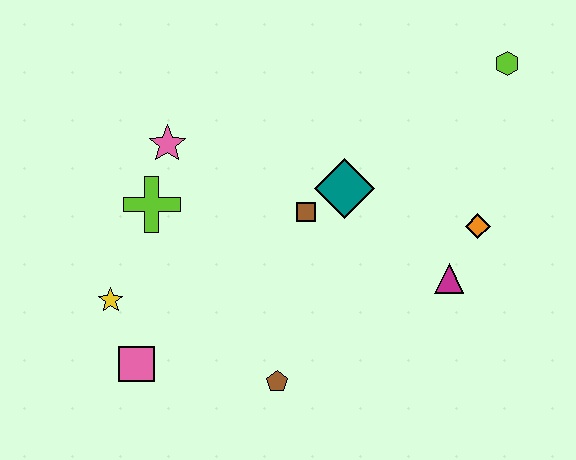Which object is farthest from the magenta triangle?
The yellow star is farthest from the magenta triangle.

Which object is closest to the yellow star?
The pink square is closest to the yellow star.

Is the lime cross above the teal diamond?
No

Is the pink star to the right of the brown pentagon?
No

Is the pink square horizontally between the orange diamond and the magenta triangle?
No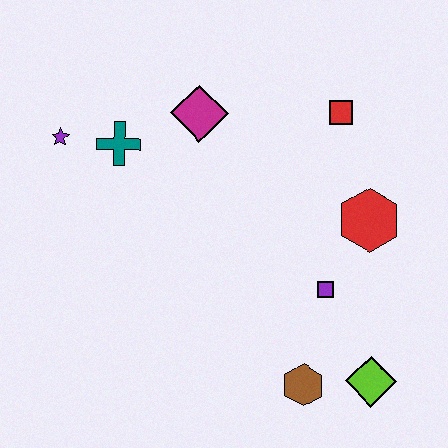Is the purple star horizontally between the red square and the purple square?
No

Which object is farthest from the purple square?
The purple star is farthest from the purple square.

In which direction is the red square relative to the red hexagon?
The red square is above the red hexagon.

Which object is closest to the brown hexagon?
The lime diamond is closest to the brown hexagon.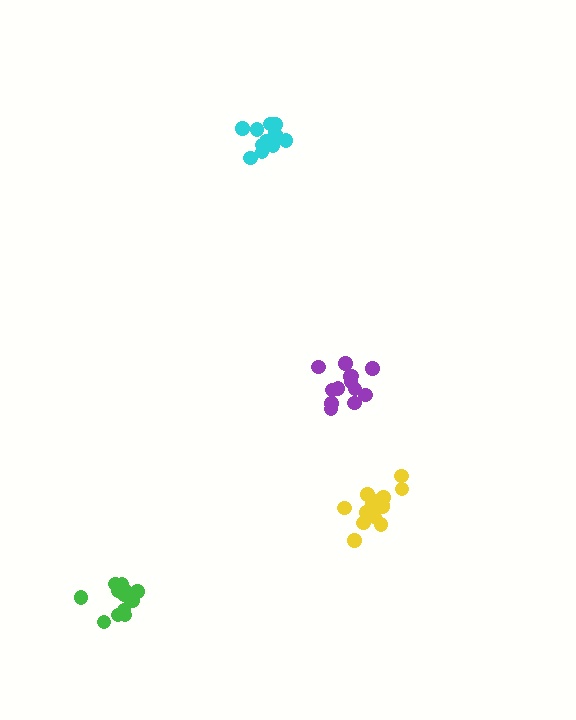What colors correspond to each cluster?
The clusters are colored: green, purple, yellow, cyan.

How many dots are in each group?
Group 1: 14 dots, Group 2: 13 dots, Group 3: 15 dots, Group 4: 12 dots (54 total).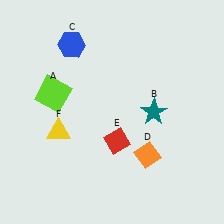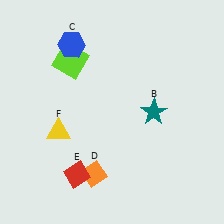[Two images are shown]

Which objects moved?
The objects that moved are: the lime square (A), the orange diamond (D), the red diamond (E).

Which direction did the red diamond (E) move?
The red diamond (E) moved left.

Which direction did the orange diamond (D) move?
The orange diamond (D) moved left.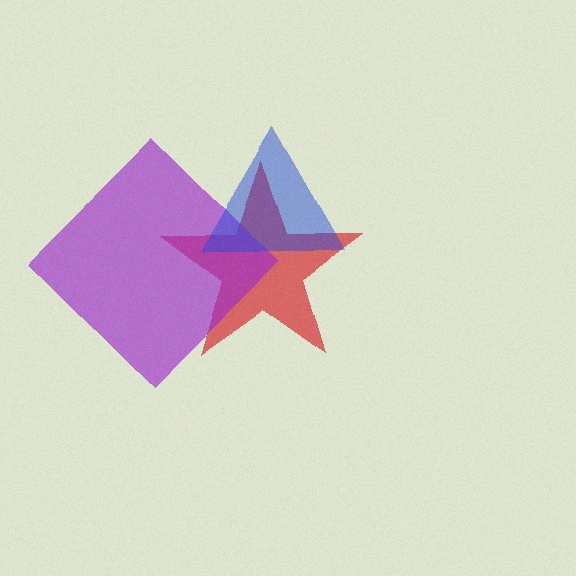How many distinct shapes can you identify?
There are 3 distinct shapes: a red star, a purple diamond, a blue triangle.